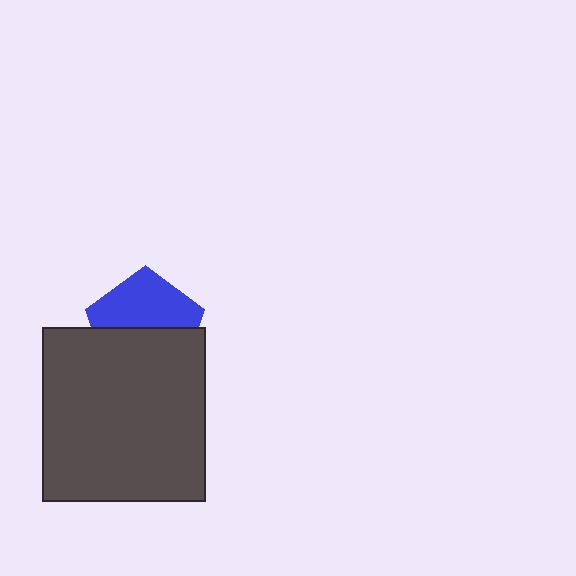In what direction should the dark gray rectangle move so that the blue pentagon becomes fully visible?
The dark gray rectangle should move down. That is the shortest direction to clear the overlap and leave the blue pentagon fully visible.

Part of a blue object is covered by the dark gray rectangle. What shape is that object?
It is a pentagon.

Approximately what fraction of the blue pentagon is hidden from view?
Roughly 50% of the blue pentagon is hidden behind the dark gray rectangle.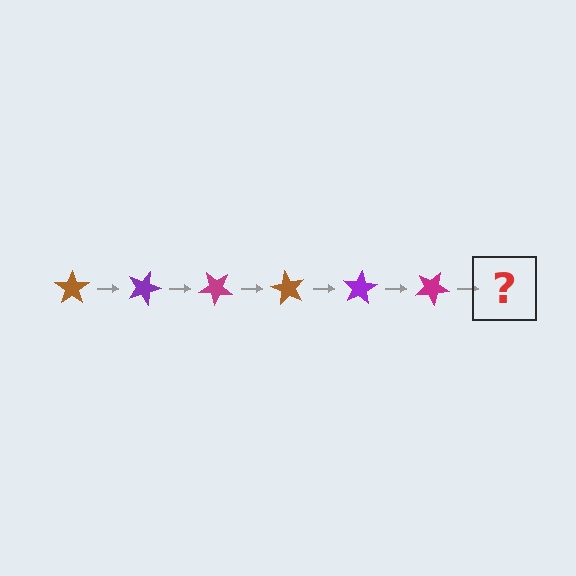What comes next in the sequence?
The next element should be a brown star, rotated 120 degrees from the start.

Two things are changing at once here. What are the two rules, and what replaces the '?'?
The two rules are that it rotates 20 degrees each step and the color cycles through brown, purple, and magenta. The '?' should be a brown star, rotated 120 degrees from the start.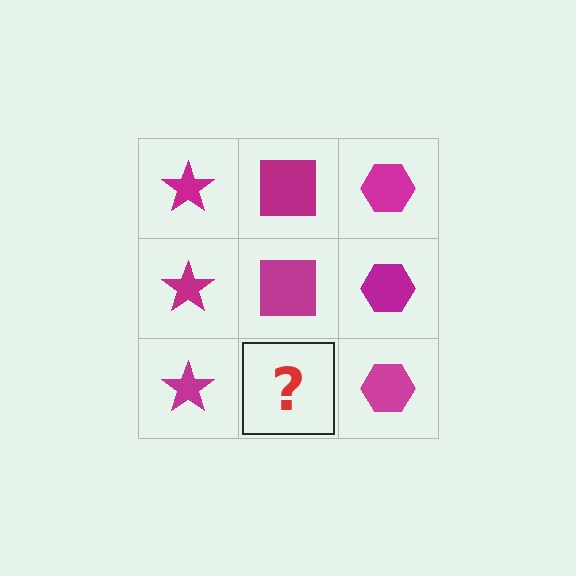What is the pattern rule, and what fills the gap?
The rule is that each column has a consistent shape. The gap should be filled with a magenta square.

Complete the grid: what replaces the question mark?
The question mark should be replaced with a magenta square.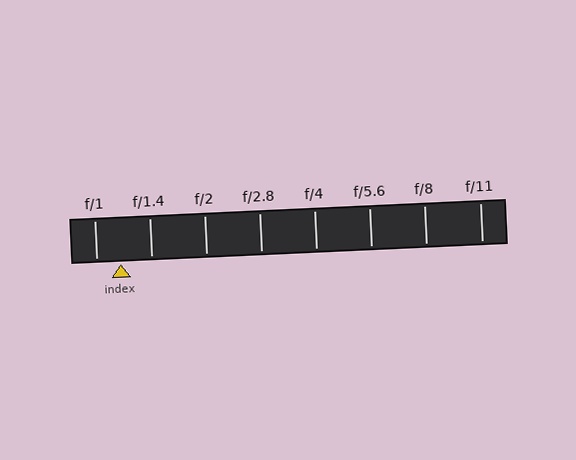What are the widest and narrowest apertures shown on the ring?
The widest aperture shown is f/1 and the narrowest is f/11.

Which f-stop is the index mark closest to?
The index mark is closest to f/1.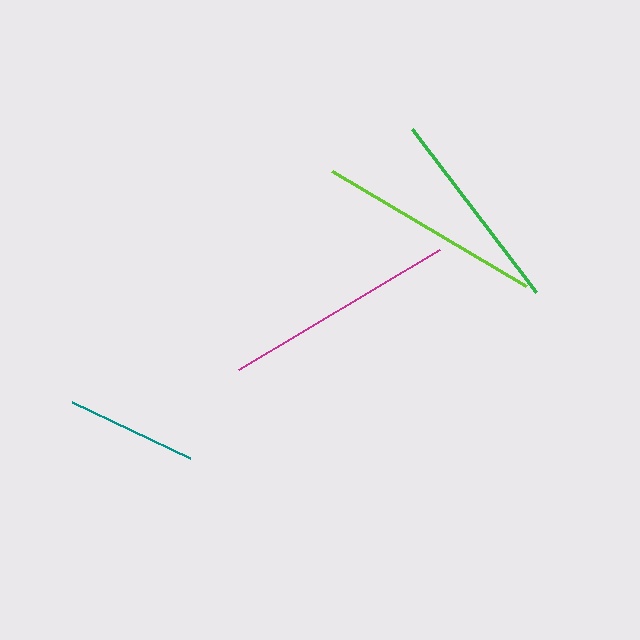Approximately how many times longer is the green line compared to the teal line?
The green line is approximately 1.6 times the length of the teal line.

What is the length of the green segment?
The green segment is approximately 204 pixels long.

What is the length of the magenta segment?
The magenta segment is approximately 233 pixels long.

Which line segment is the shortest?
The teal line is the shortest at approximately 130 pixels.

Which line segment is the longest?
The magenta line is the longest at approximately 233 pixels.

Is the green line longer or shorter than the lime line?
The lime line is longer than the green line.